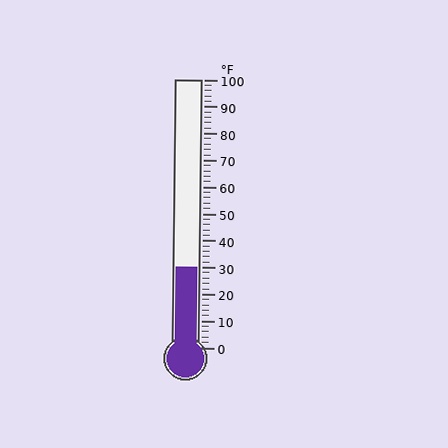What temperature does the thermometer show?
The thermometer shows approximately 30°F.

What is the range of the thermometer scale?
The thermometer scale ranges from 0°F to 100°F.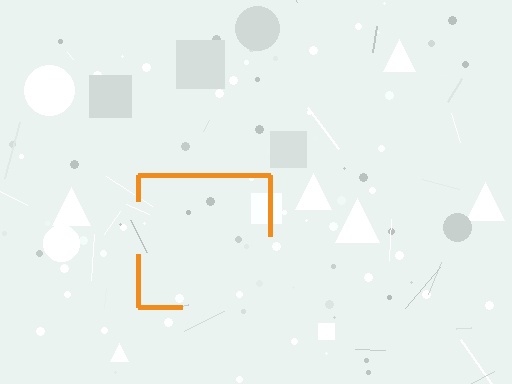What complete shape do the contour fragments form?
The contour fragments form a square.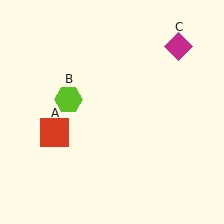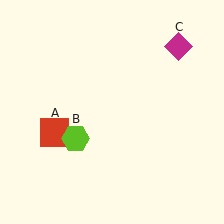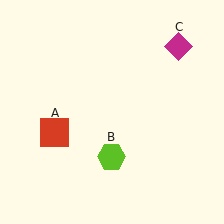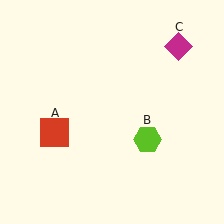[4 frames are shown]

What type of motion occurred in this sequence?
The lime hexagon (object B) rotated counterclockwise around the center of the scene.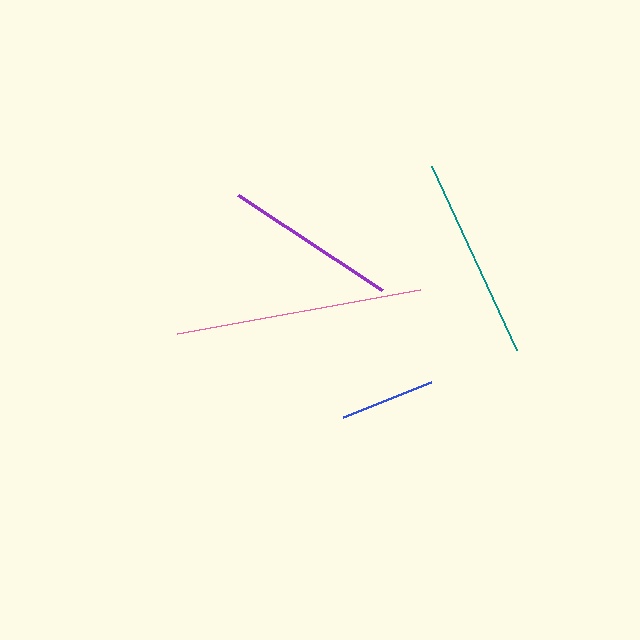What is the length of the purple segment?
The purple segment is approximately 172 pixels long.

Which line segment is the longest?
The pink line is the longest at approximately 247 pixels.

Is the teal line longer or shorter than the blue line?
The teal line is longer than the blue line.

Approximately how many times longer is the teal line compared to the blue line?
The teal line is approximately 2.1 times the length of the blue line.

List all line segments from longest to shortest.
From longest to shortest: pink, teal, purple, blue.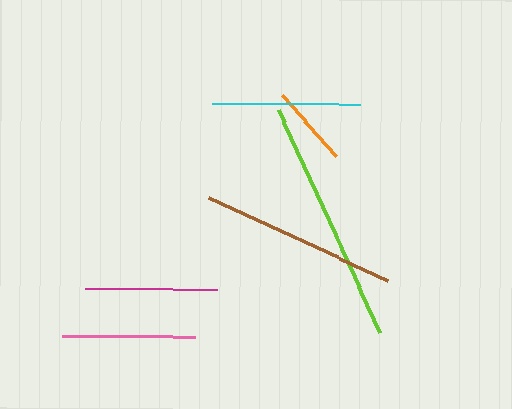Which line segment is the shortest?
The orange line is the shortest at approximately 81 pixels.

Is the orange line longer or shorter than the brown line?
The brown line is longer than the orange line.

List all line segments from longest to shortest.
From longest to shortest: lime, brown, cyan, pink, magenta, orange.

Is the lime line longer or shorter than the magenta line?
The lime line is longer than the magenta line.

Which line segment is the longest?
The lime line is the longest at approximately 245 pixels.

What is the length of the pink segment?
The pink segment is approximately 133 pixels long.